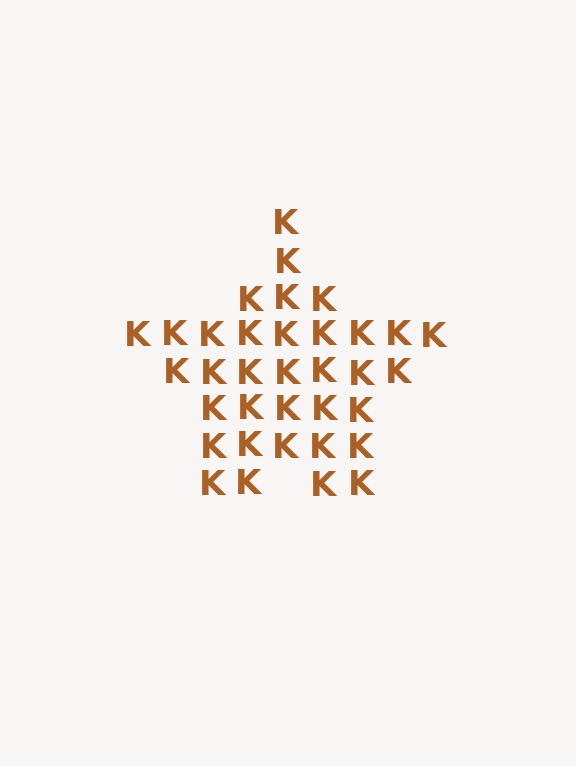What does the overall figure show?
The overall figure shows a star.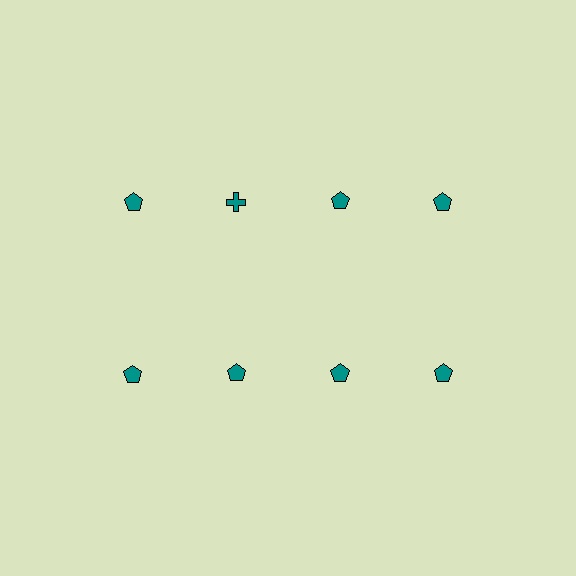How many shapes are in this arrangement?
There are 8 shapes arranged in a grid pattern.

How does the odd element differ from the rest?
It has a different shape: cross instead of pentagon.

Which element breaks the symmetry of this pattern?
The teal cross in the top row, second from left column breaks the symmetry. All other shapes are teal pentagons.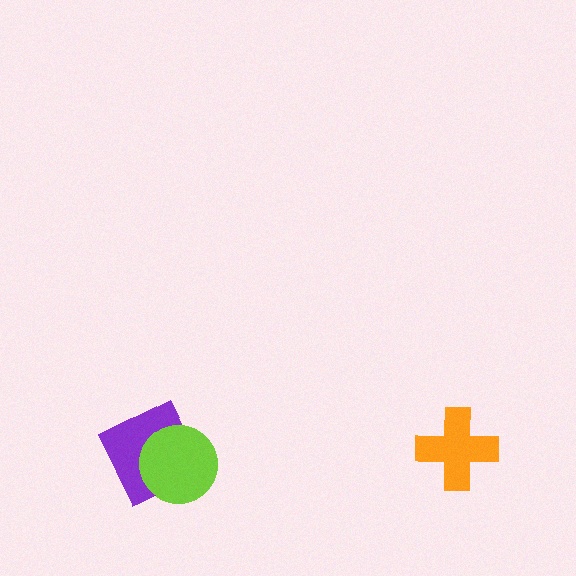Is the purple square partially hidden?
Yes, it is partially covered by another shape.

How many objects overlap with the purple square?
1 object overlaps with the purple square.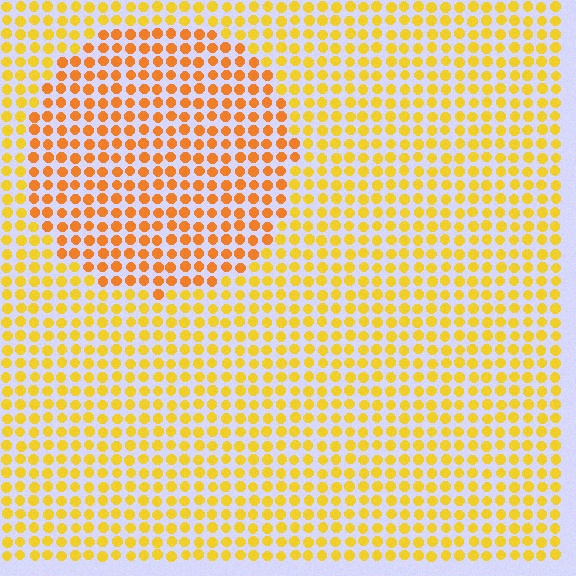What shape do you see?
I see a circle.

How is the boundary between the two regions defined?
The boundary is defined purely by a slight shift in hue (about 24 degrees). Spacing, size, and orientation are identical on both sides.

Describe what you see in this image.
The image is filled with small yellow elements in a uniform arrangement. A circle-shaped region is visible where the elements are tinted to a slightly different hue, forming a subtle color boundary.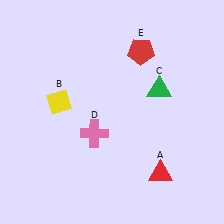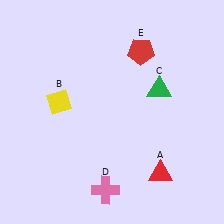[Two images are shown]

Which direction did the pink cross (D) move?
The pink cross (D) moved down.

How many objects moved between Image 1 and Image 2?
1 object moved between the two images.